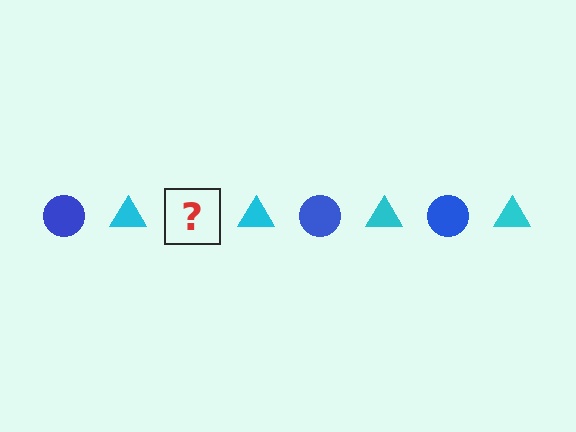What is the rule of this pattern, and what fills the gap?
The rule is that the pattern alternates between blue circle and cyan triangle. The gap should be filled with a blue circle.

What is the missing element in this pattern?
The missing element is a blue circle.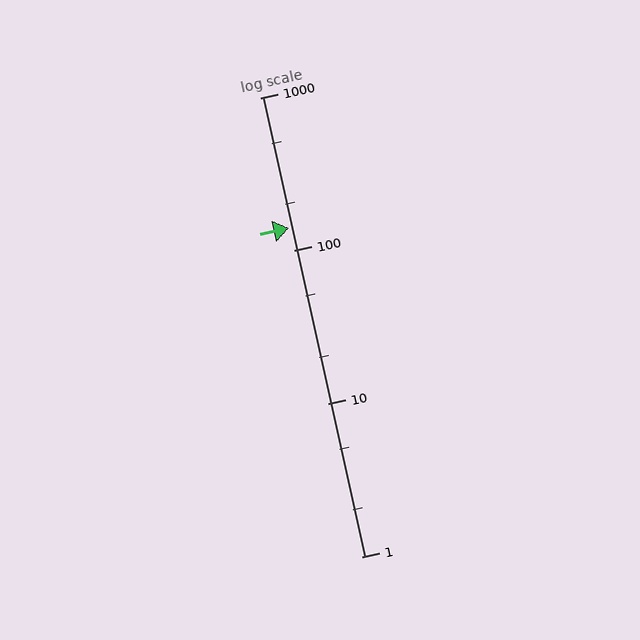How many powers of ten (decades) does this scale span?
The scale spans 3 decades, from 1 to 1000.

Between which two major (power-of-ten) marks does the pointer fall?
The pointer is between 100 and 1000.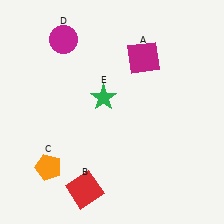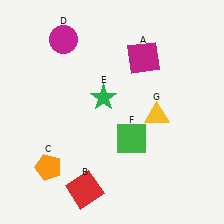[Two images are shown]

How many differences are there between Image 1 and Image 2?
There are 2 differences between the two images.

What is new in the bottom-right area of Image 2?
A green square (F) was added in the bottom-right area of Image 2.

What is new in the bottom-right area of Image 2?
A yellow triangle (G) was added in the bottom-right area of Image 2.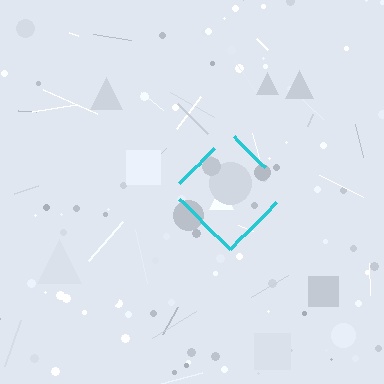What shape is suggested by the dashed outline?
The dashed outline suggests a diamond.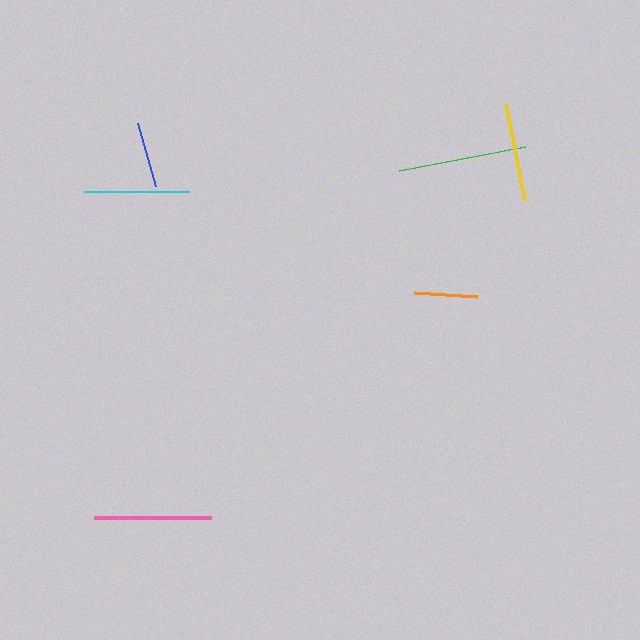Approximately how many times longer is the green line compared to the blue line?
The green line is approximately 2.0 times the length of the blue line.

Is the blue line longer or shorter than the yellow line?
The yellow line is longer than the blue line.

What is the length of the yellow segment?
The yellow segment is approximately 97 pixels long.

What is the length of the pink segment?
The pink segment is approximately 117 pixels long.